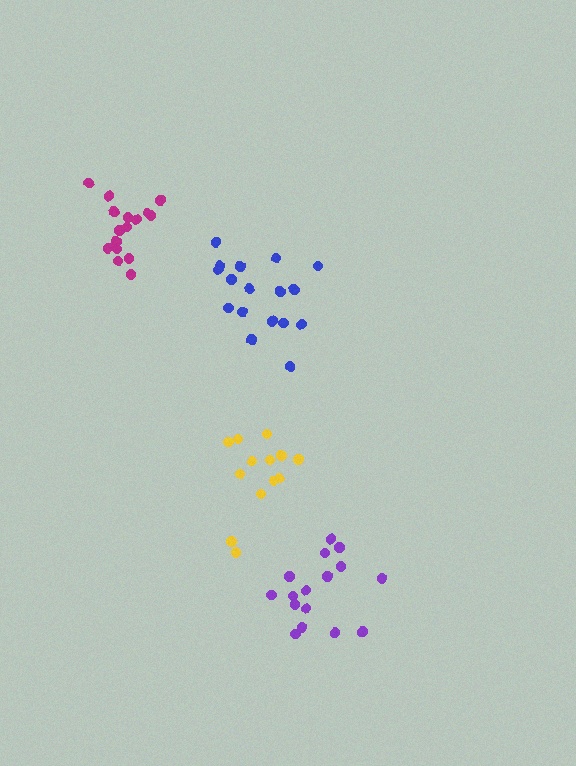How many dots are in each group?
Group 1: 13 dots, Group 2: 17 dots, Group 3: 16 dots, Group 4: 16 dots (62 total).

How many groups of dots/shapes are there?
There are 4 groups.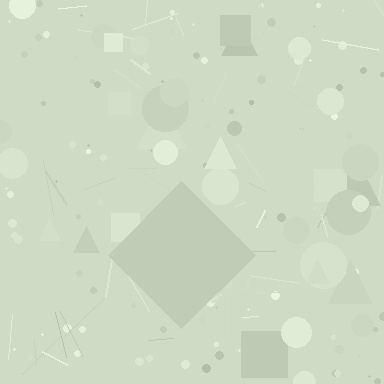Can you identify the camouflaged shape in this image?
The camouflaged shape is a diamond.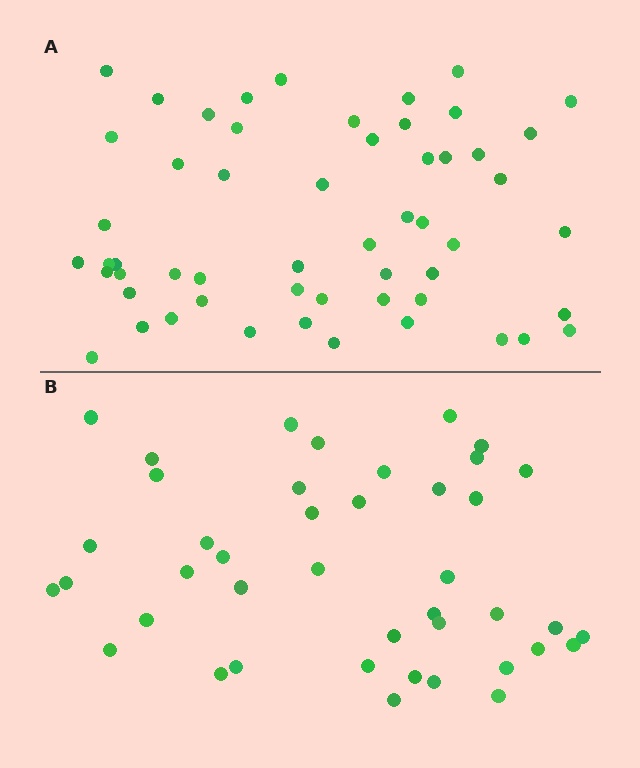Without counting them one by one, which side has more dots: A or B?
Region A (the top region) has more dots.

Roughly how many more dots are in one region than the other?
Region A has approximately 15 more dots than region B.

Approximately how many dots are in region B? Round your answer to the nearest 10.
About 40 dots. (The exact count is 42, which rounds to 40.)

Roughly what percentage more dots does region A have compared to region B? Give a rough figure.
About 30% more.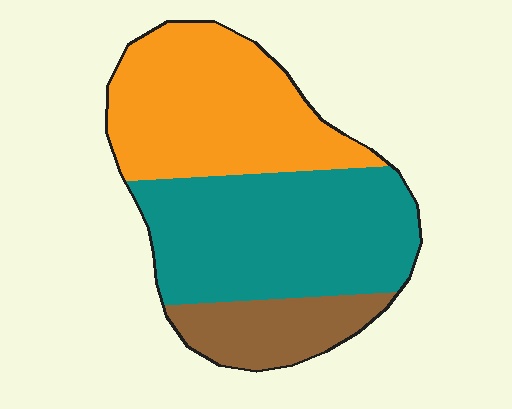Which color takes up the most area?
Teal, at roughly 45%.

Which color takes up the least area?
Brown, at roughly 15%.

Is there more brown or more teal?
Teal.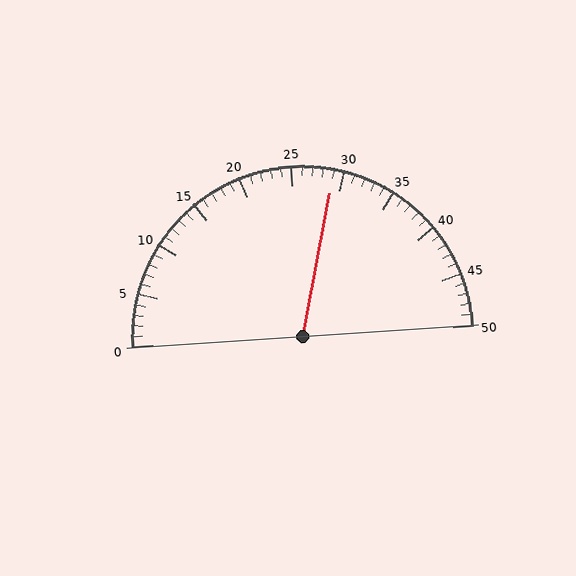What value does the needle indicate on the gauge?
The needle indicates approximately 29.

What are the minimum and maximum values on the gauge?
The gauge ranges from 0 to 50.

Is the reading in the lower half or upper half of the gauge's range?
The reading is in the upper half of the range (0 to 50).